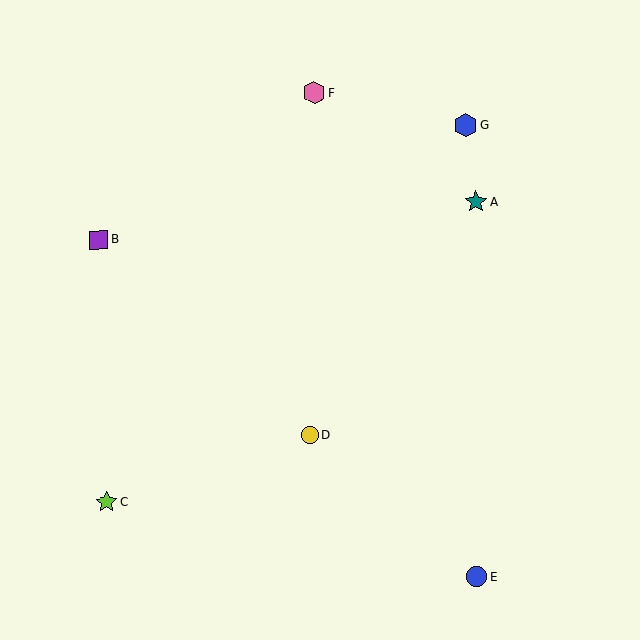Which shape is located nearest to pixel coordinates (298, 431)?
The yellow circle (labeled D) at (310, 435) is nearest to that location.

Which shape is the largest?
The blue hexagon (labeled G) is the largest.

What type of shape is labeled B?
Shape B is a purple square.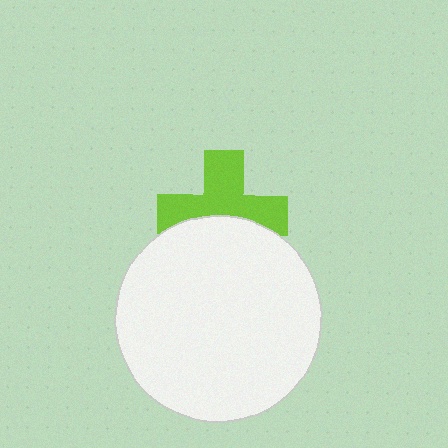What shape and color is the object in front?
The object in front is a white circle.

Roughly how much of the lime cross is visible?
About half of it is visible (roughly 60%).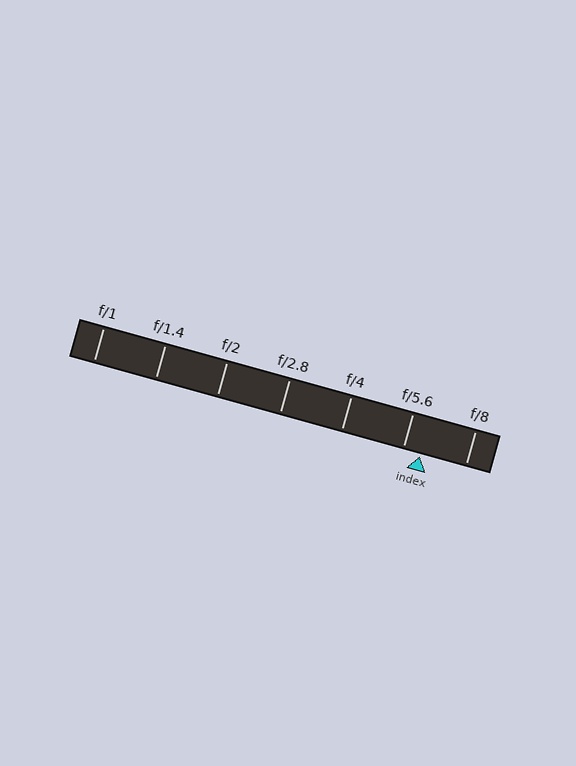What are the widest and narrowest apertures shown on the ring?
The widest aperture shown is f/1 and the narrowest is f/8.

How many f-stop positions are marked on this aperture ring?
There are 7 f-stop positions marked.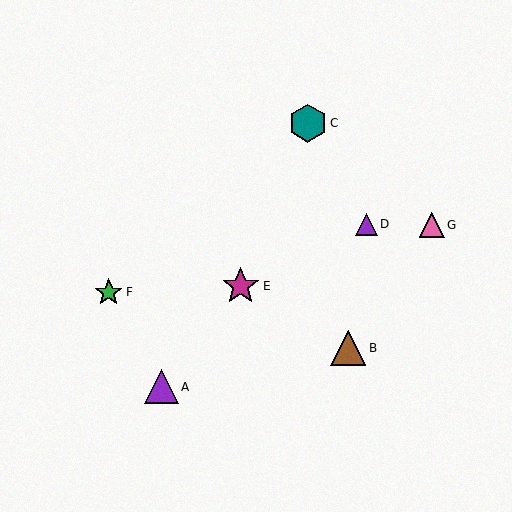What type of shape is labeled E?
Shape E is a magenta star.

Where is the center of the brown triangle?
The center of the brown triangle is at (348, 348).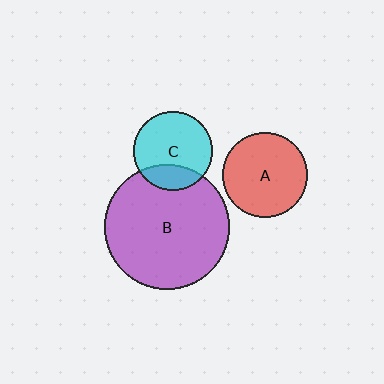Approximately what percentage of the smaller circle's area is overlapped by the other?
Approximately 25%.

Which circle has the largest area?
Circle B (purple).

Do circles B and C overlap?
Yes.